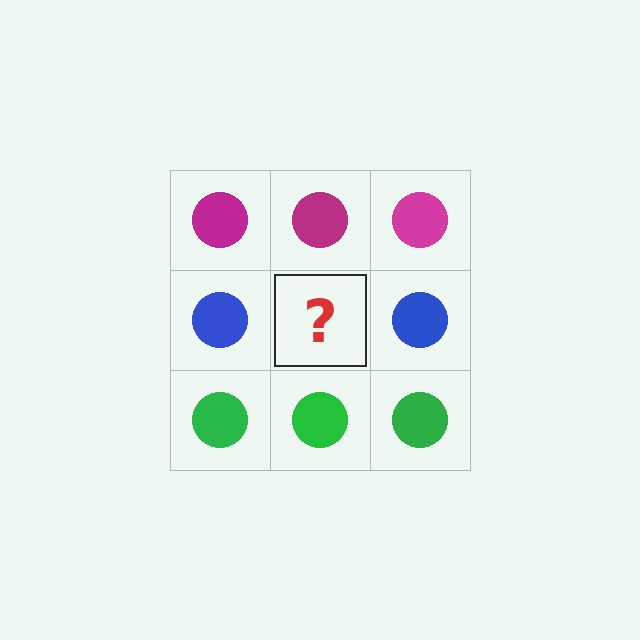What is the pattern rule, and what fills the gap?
The rule is that each row has a consistent color. The gap should be filled with a blue circle.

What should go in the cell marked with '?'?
The missing cell should contain a blue circle.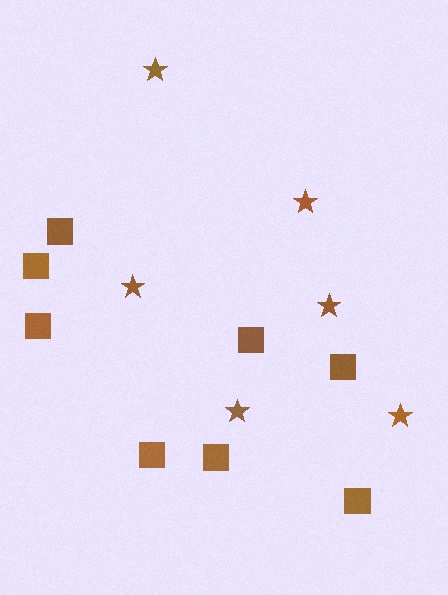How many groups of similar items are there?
There are 2 groups: one group of stars (6) and one group of squares (8).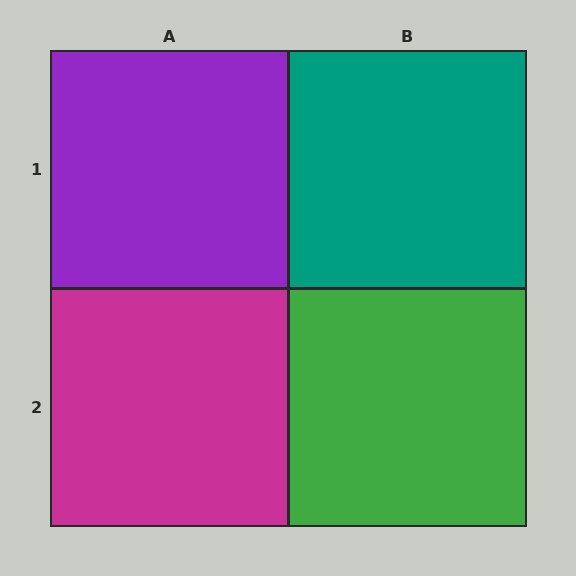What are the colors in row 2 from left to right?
Magenta, green.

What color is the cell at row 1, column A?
Purple.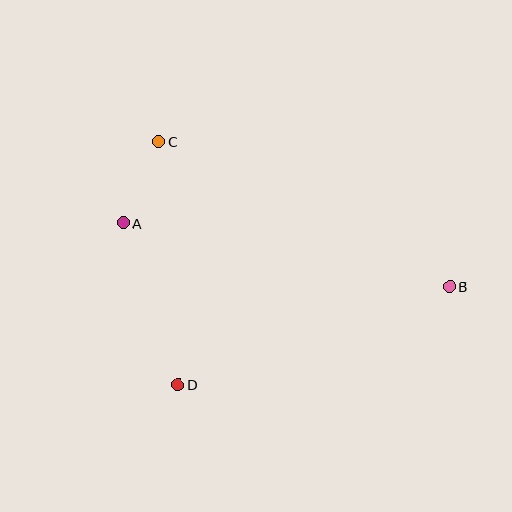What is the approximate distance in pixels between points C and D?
The distance between C and D is approximately 244 pixels.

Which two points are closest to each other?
Points A and C are closest to each other.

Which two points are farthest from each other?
Points A and B are farthest from each other.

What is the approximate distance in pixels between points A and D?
The distance between A and D is approximately 171 pixels.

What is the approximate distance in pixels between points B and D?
The distance between B and D is approximately 289 pixels.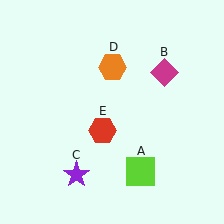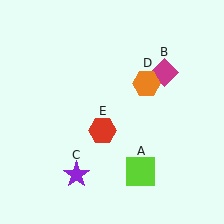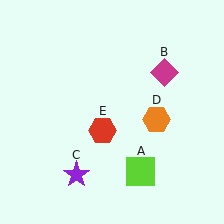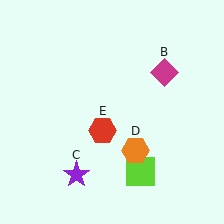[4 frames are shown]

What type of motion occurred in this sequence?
The orange hexagon (object D) rotated clockwise around the center of the scene.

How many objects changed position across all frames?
1 object changed position: orange hexagon (object D).